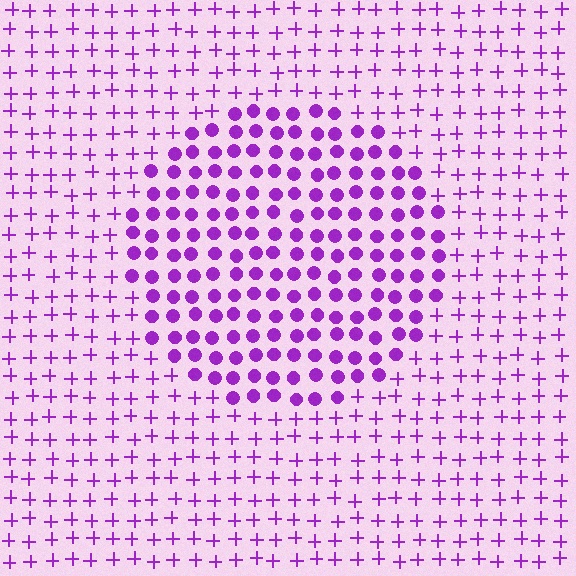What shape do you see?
I see a circle.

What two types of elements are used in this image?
The image uses circles inside the circle region and plus signs outside it.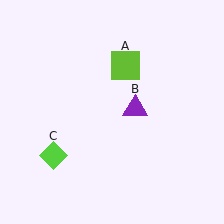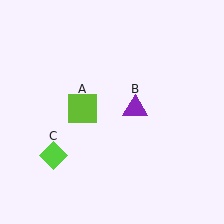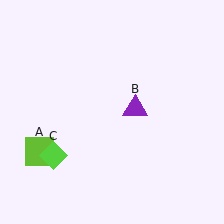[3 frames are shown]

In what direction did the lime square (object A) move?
The lime square (object A) moved down and to the left.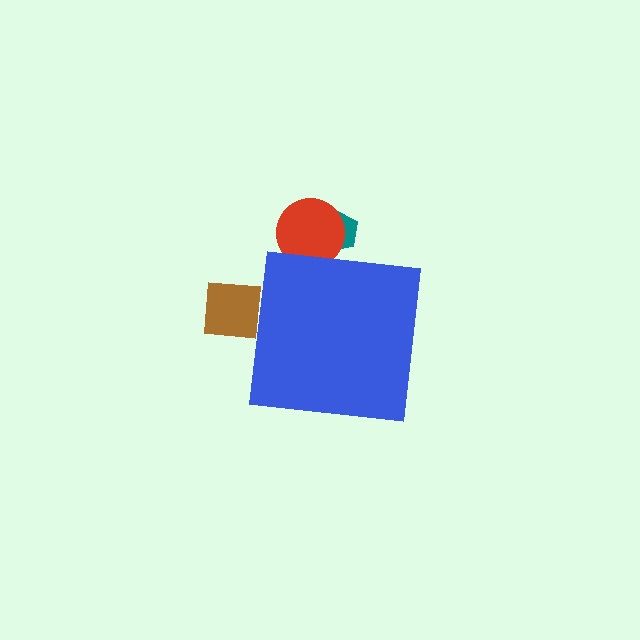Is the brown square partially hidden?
Yes, the brown square is partially hidden behind the blue square.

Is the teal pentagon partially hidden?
Yes, the teal pentagon is partially hidden behind the blue square.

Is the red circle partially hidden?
Yes, the red circle is partially hidden behind the blue square.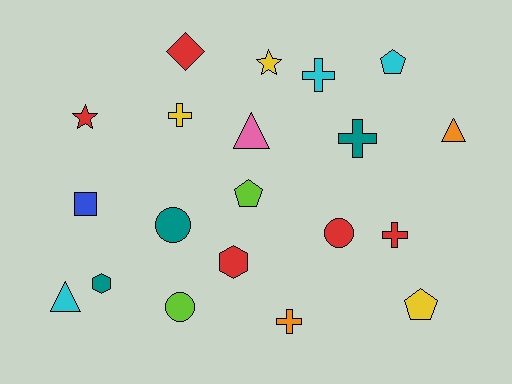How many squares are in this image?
There is 1 square.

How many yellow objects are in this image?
There are 3 yellow objects.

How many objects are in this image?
There are 20 objects.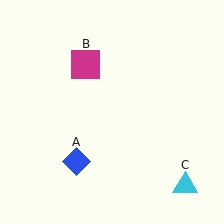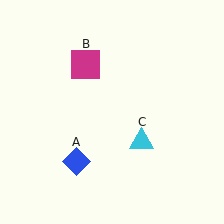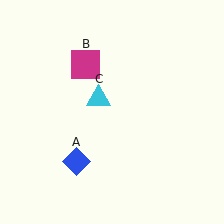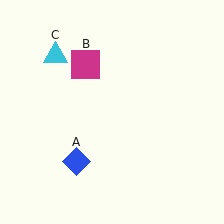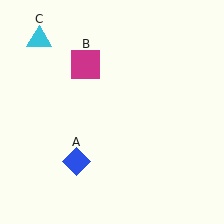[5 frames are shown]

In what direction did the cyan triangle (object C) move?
The cyan triangle (object C) moved up and to the left.